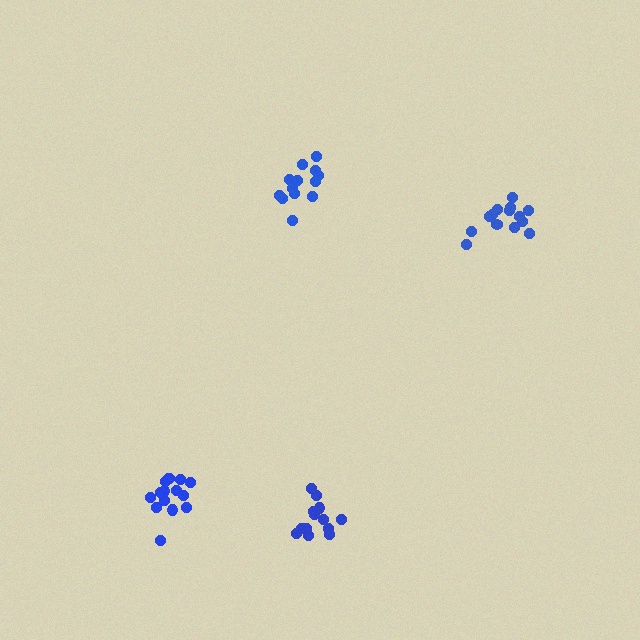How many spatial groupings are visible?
There are 4 spatial groupings.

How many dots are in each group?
Group 1: 13 dots, Group 2: 13 dots, Group 3: 16 dots, Group 4: 14 dots (56 total).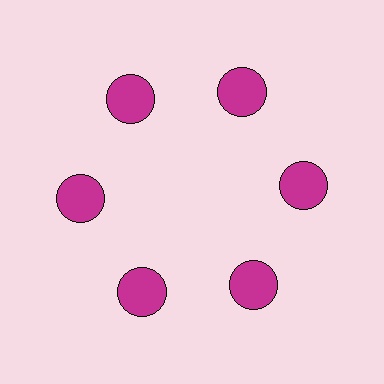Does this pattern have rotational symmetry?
Yes, this pattern has 6-fold rotational symmetry. It looks the same after rotating 60 degrees around the center.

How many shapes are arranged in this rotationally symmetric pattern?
There are 6 shapes, arranged in 6 groups of 1.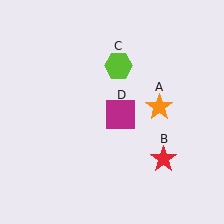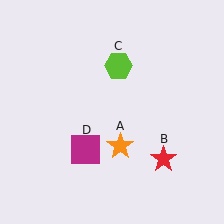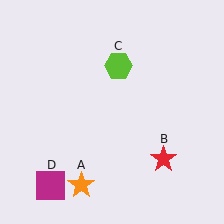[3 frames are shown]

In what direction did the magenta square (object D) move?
The magenta square (object D) moved down and to the left.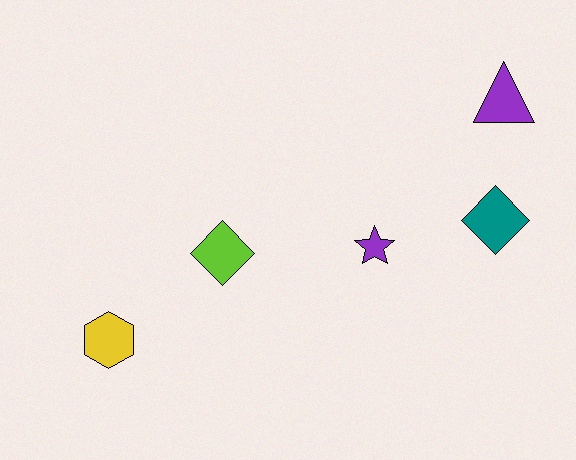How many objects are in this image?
There are 5 objects.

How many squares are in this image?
There are no squares.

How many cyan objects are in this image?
There are no cyan objects.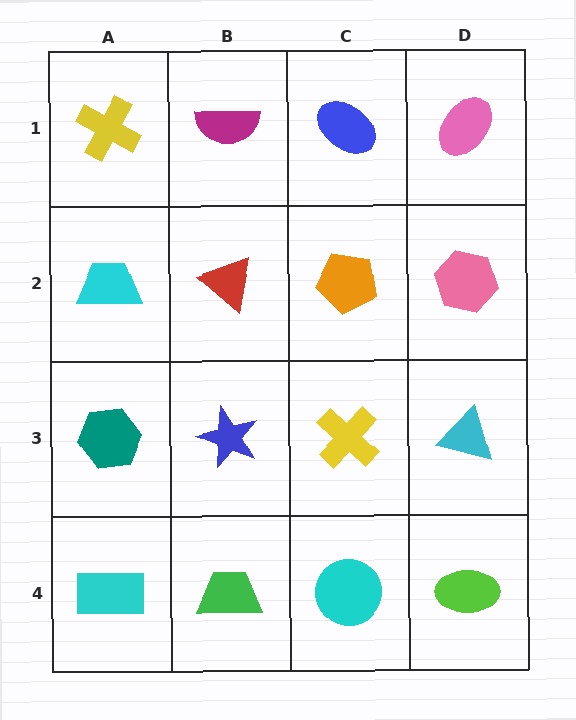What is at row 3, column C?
A yellow cross.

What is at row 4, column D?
A lime ellipse.